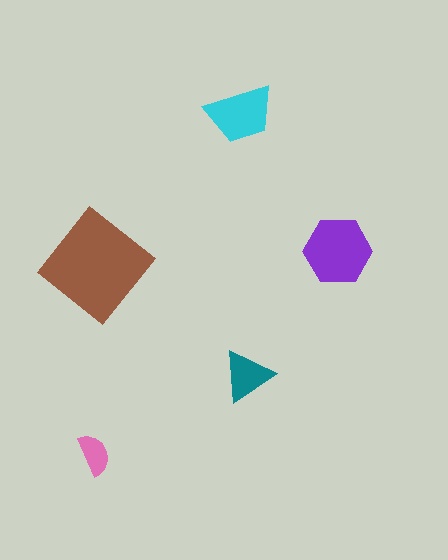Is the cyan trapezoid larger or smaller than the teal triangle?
Larger.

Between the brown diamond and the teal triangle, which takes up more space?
The brown diamond.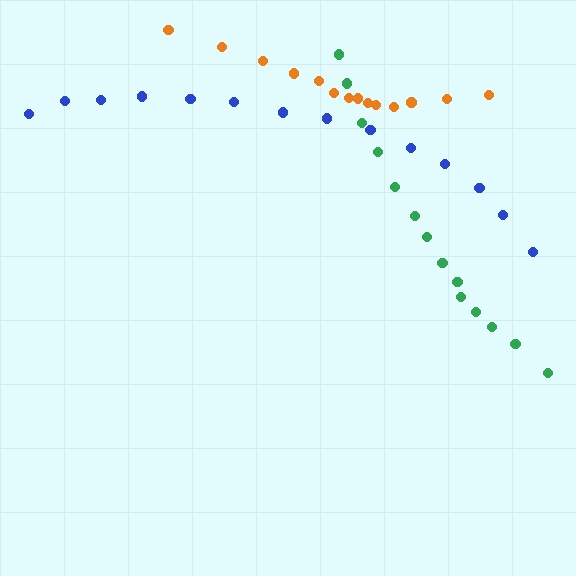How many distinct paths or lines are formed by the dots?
There are 3 distinct paths.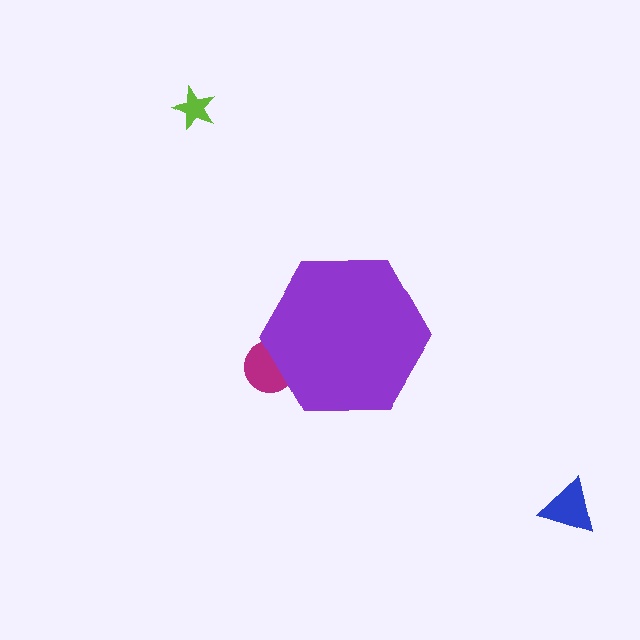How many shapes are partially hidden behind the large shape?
1 shape is partially hidden.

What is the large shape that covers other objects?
A purple hexagon.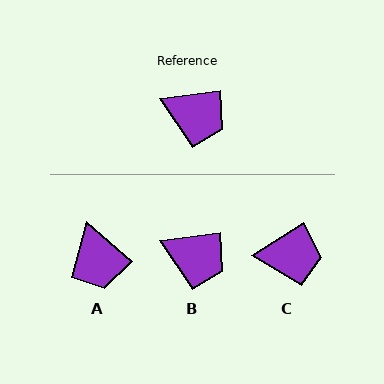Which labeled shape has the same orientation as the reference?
B.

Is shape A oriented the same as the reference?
No, it is off by about 48 degrees.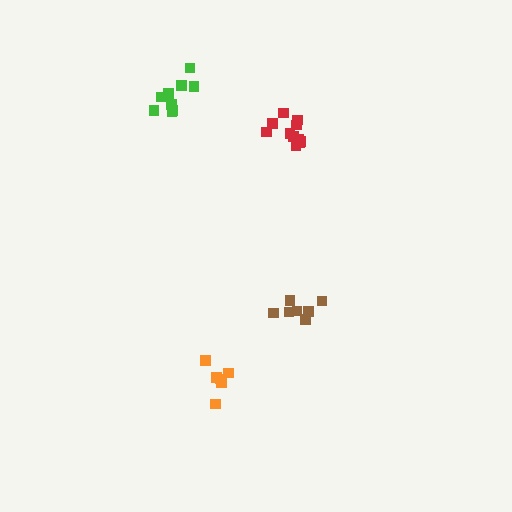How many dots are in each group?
Group 1: 9 dots, Group 2: 11 dots, Group 3: 7 dots, Group 4: 6 dots (33 total).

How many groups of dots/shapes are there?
There are 4 groups.